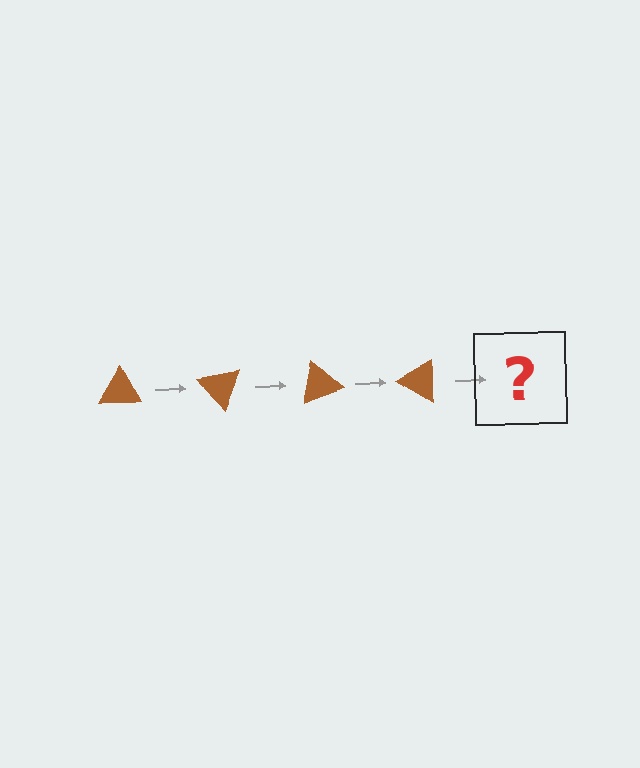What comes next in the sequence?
The next element should be a brown triangle rotated 200 degrees.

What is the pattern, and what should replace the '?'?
The pattern is that the triangle rotates 50 degrees each step. The '?' should be a brown triangle rotated 200 degrees.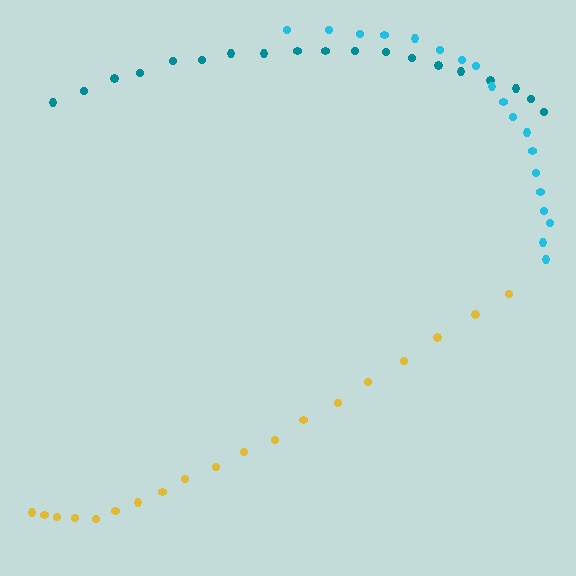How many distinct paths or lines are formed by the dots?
There are 3 distinct paths.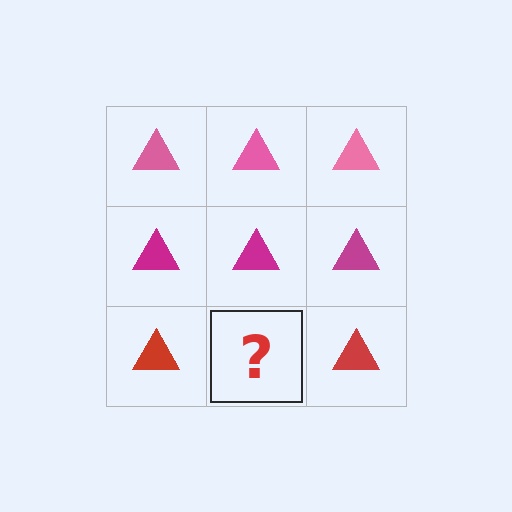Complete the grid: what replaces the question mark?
The question mark should be replaced with a red triangle.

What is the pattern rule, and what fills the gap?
The rule is that each row has a consistent color. The gap should be filled with a red triangle.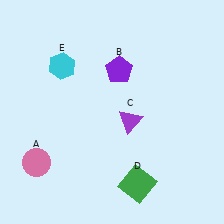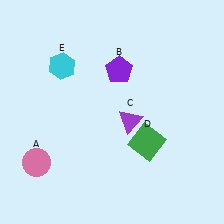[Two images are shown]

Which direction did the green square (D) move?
The green square (D) moved up.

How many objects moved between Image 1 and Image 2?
1 object moved between the two images.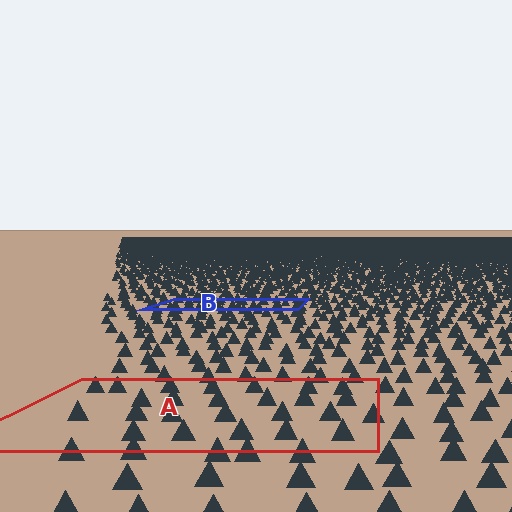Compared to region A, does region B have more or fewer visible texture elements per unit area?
Region B has more texture elements per unit area — they are packed more densely because it is farther away.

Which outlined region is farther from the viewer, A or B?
Region B is farther from the viewer — the texture elements inside it appear smaller and more densely packed.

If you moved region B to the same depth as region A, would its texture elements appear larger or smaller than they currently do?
They would appear larger. At a closer depth, the same texture elements are projected at a bigger on-screen size.